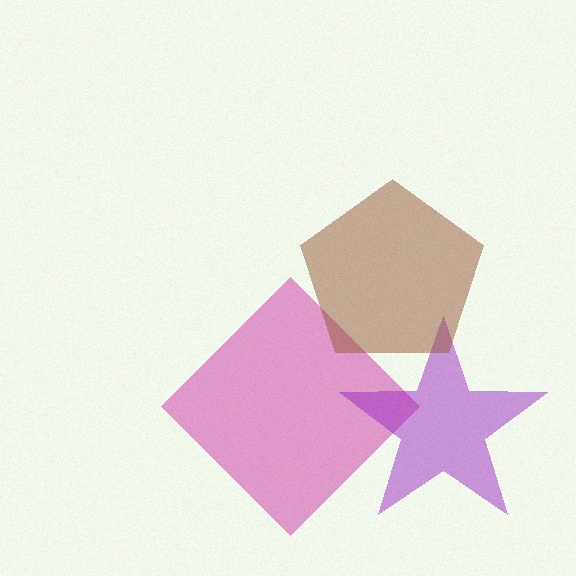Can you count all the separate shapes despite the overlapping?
Yes, there are 3 separate shapes.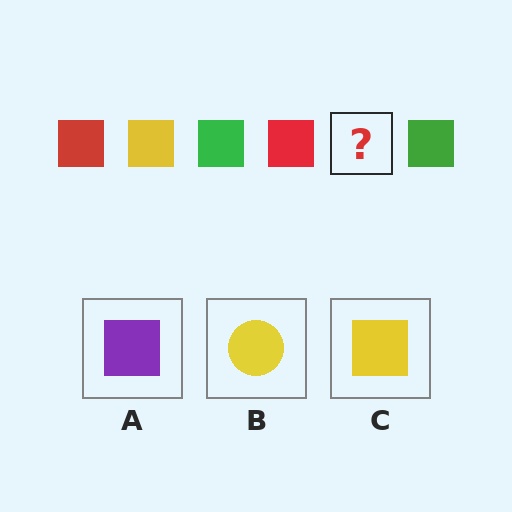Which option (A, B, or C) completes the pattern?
C.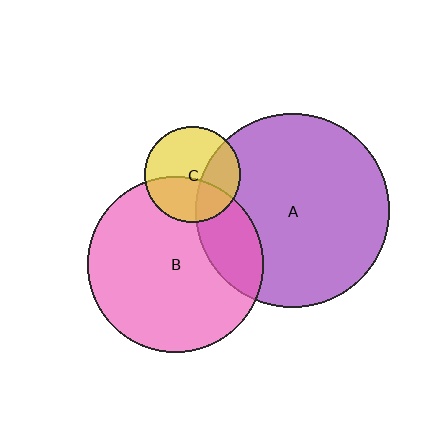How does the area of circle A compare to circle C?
Approximately 4.1 times.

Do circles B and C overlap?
Yes.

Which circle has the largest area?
Circle A (purple).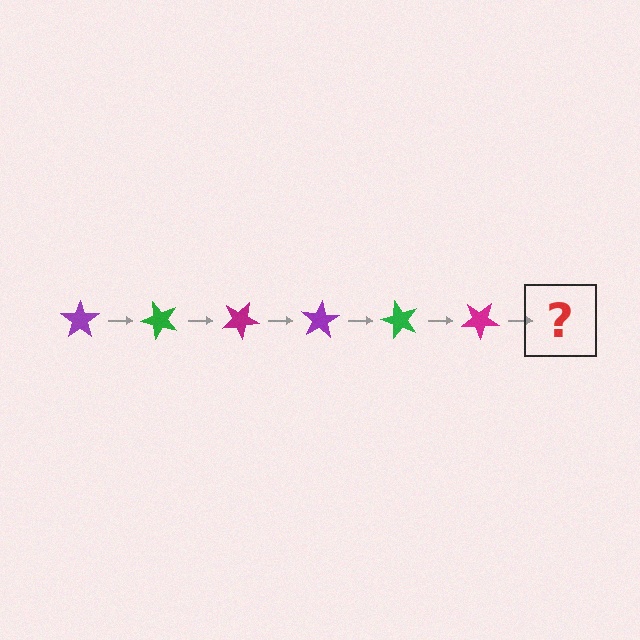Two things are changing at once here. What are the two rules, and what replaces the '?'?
The two rules are that it rotates 50 degrees each step and the color cycles through purple, green, and magenta. The '?' should be a purple star, rotated 300 degrees from the start.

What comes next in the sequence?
The next element should be a purple star, rotated 300 degrees from the start.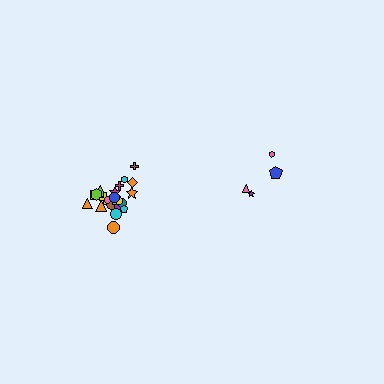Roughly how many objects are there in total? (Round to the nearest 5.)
Roughly 30 objects in total.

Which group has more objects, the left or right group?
The left group.